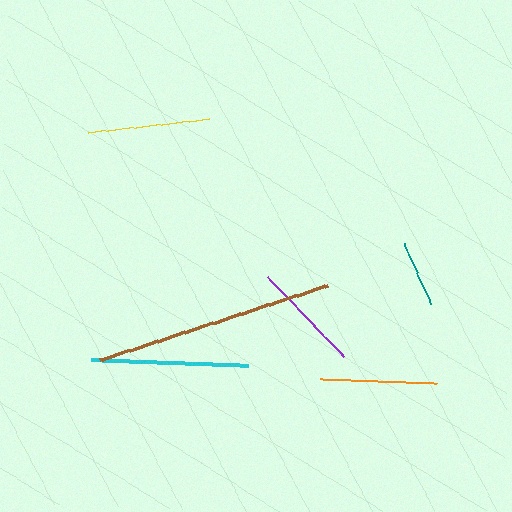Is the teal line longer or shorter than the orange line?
The orange line is longer than the teal line.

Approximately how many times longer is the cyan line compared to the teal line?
The cyan line is approximately 2.4 times the length of the teal line.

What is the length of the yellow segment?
The yellow segment is approximately 122 pixels long.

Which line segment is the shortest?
The teal line is the shortest at approximately 66 pixels.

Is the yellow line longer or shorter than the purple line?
The yellow line is longer than the purple line.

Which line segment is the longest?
The brown line is the longest at approximately 240 pixels.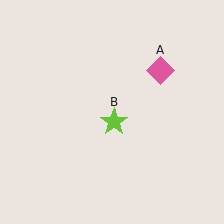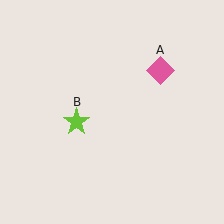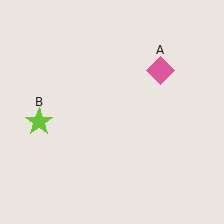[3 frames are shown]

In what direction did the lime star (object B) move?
The lime star (object B) moved left.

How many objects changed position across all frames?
1 object changed position: lime star (object B).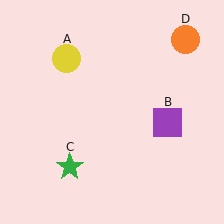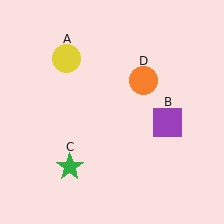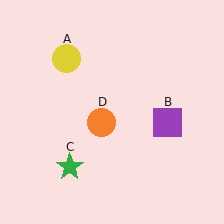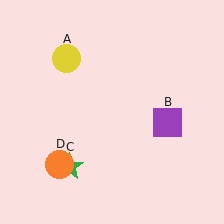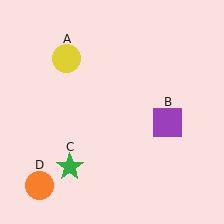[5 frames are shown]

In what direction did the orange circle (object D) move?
The orange circle (object D) moved down and to the left.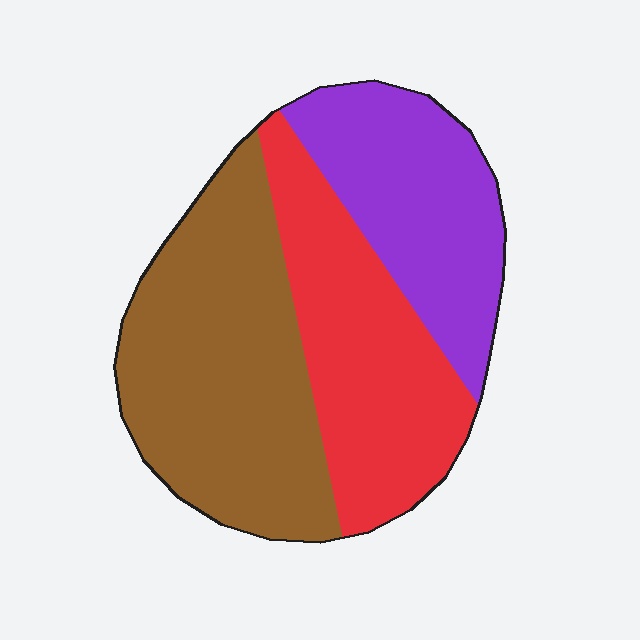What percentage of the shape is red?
Red covers 31% of the shape.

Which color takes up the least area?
Purple, at roughly 25%.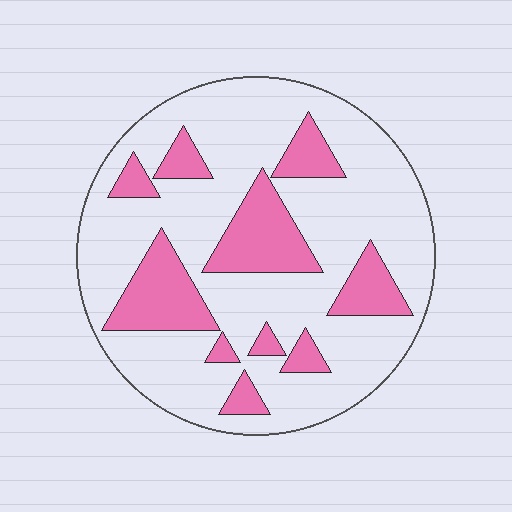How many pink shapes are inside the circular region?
10.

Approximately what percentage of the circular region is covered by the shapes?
Approximately 25%.